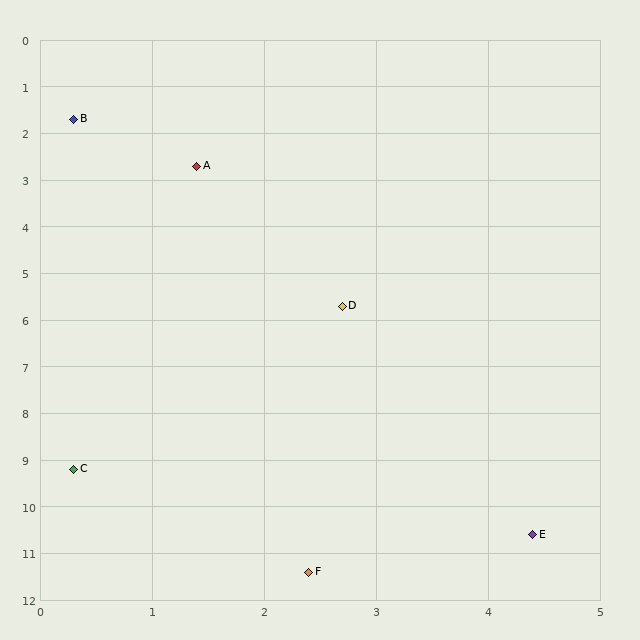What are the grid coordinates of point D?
Point D is at approximately (2.7, 5.7).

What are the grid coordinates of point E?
Point E is at approximately (4.4, 10.6).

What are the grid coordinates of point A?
Point A is at approximately (1.4, 2.7).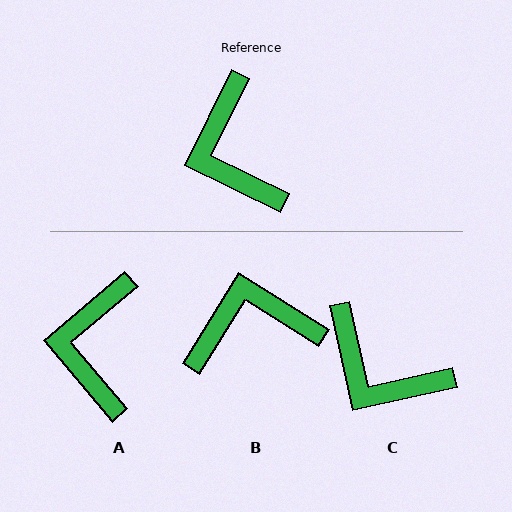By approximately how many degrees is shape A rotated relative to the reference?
Approximately 24 degrees clockwise.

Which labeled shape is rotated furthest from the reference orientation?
B, about 96 degrees away.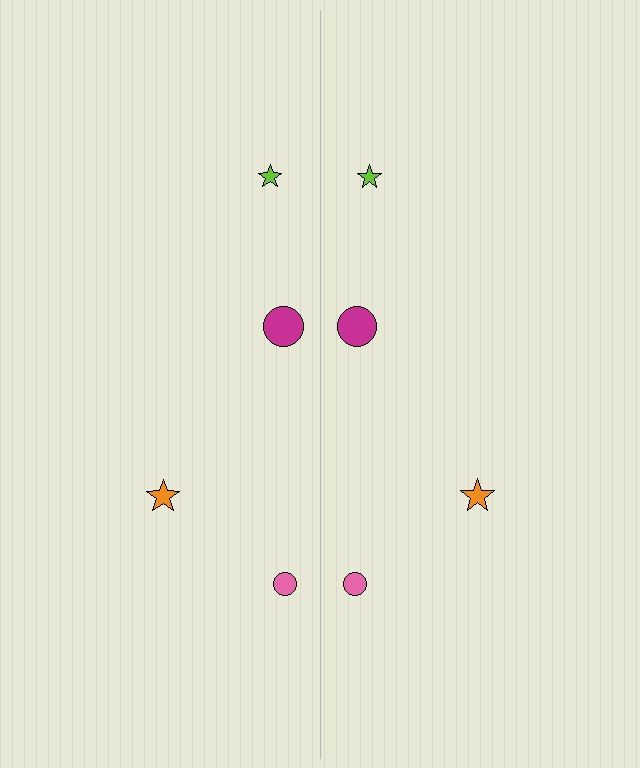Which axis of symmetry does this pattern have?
The pattern has a vertical axis of symmetry running through the center of the image.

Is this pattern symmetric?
Yes, this pattern has bilateral (reflection) symmetry.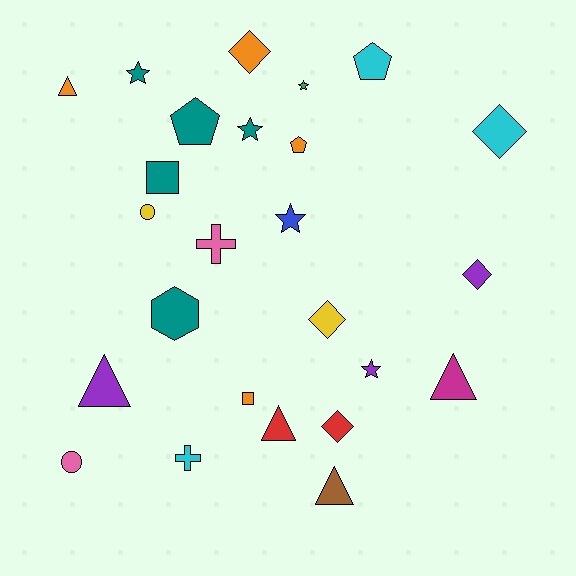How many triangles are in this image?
There are 5 triangles.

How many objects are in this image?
There are 25 objects.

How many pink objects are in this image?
There are 2 pink objects.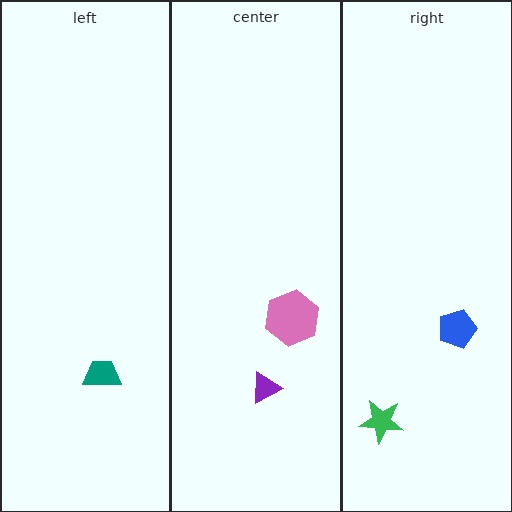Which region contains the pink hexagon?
The center region.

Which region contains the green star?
The right region.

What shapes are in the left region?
The teal trapezoid.